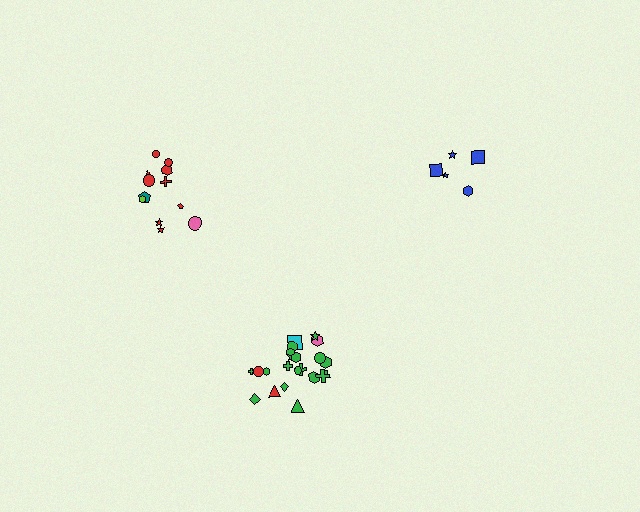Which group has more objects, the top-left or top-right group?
The top-left group.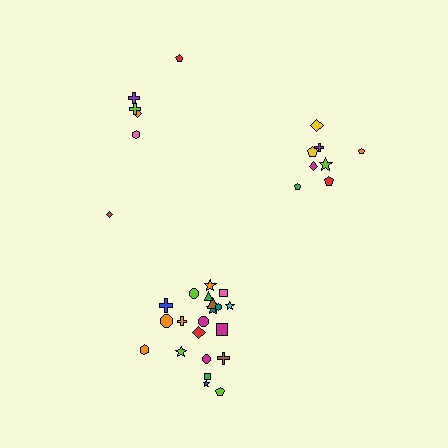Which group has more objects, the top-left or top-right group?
The top-right group.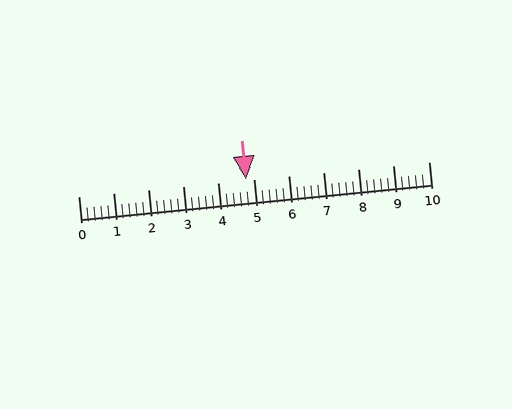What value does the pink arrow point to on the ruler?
The pink arrow points to approximately 4.8.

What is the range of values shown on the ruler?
The ruler shows values from 0 to 10.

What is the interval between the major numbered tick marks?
The major tick marks are spaced 1 units apart.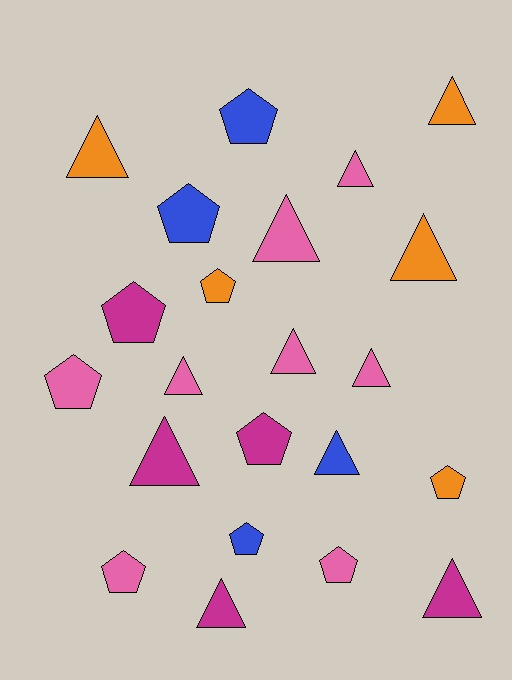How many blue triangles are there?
There is 1 blue triangle.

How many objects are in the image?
There are 22 objects.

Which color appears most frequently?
Pink, with 8 objects.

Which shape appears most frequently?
Triangle, with 12 objects.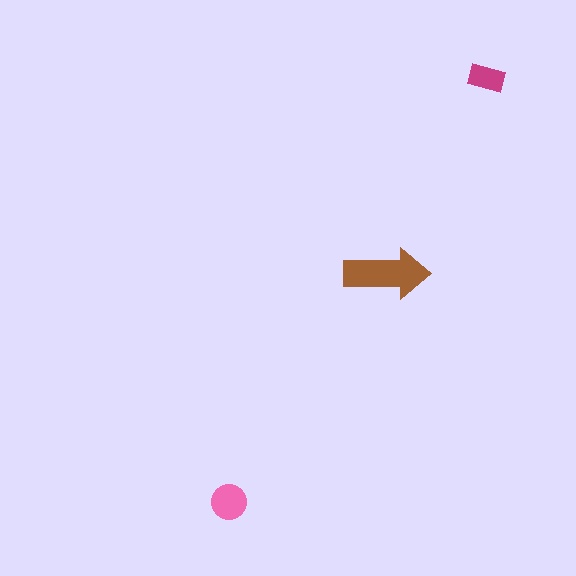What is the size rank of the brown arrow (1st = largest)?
1st.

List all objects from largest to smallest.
The brown arrow, the pink circle, the magenta rectangle.